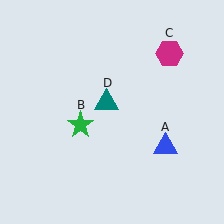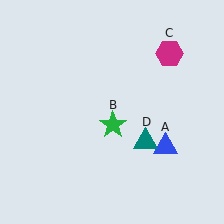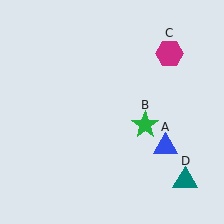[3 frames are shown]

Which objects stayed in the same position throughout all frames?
Blue triangle (object A) and magenta hexagon (object C) remained stationary.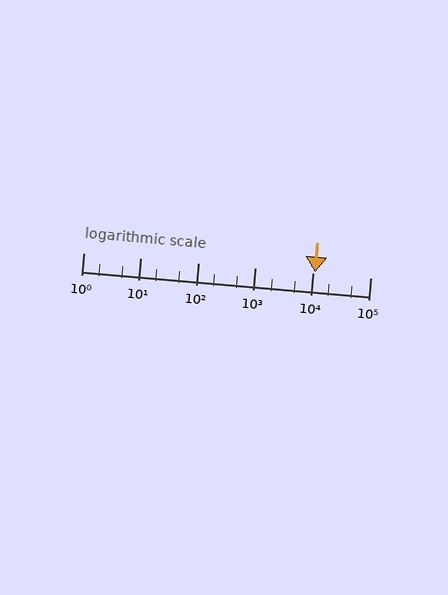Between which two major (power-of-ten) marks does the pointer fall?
The pointer is between 10000 and 100000.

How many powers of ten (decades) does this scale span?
The scale spans 5 decades, from 1 to 100000.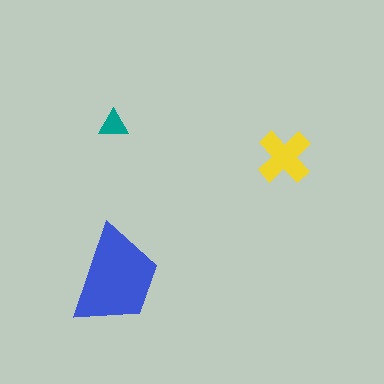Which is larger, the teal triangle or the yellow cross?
The yellow cross.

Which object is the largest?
The blue trapezoid.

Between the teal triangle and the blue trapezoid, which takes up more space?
The blue trapezoid.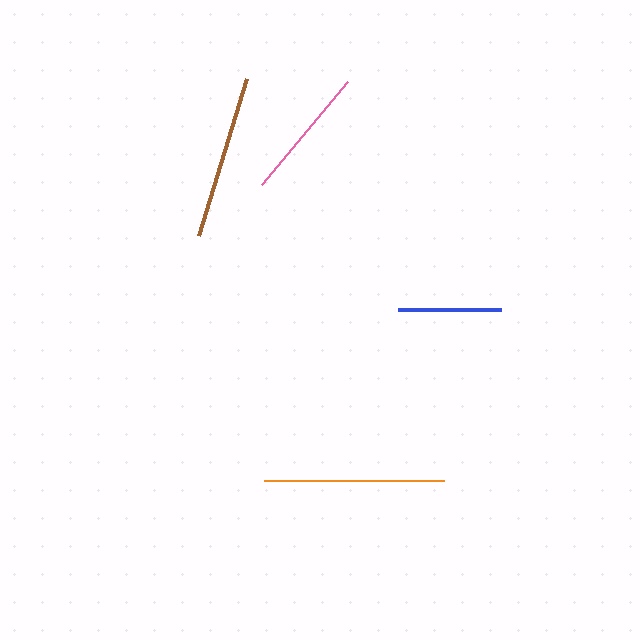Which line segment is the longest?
The orange line is the longest at approximately 180 pixels.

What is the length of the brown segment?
The brown segment is approximately 165 pixels long.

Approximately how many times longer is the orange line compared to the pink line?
The orange line is approximately 1.3 times the length of the pink line.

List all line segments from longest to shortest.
From longest to shortest: orange, brown, pink, blue.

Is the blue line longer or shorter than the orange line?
The orange line is longer than the blue line.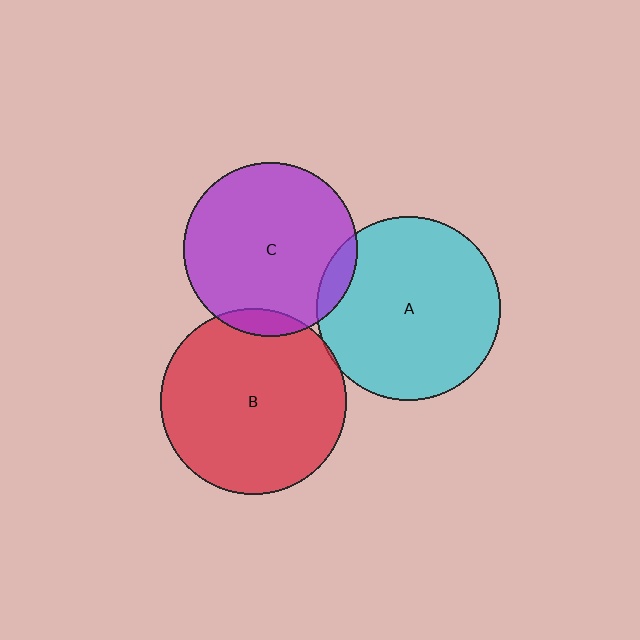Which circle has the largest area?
Circle B (red).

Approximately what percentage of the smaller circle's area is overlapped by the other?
Approximately 10%.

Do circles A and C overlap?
Yes.